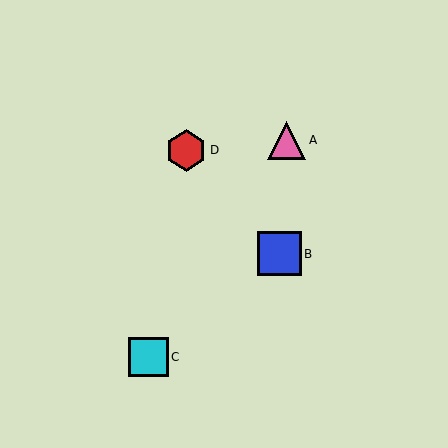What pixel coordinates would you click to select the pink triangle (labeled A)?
Click at (287, 140) to select the pink triangle A.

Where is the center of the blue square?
The center of the blue square is at (279, 254).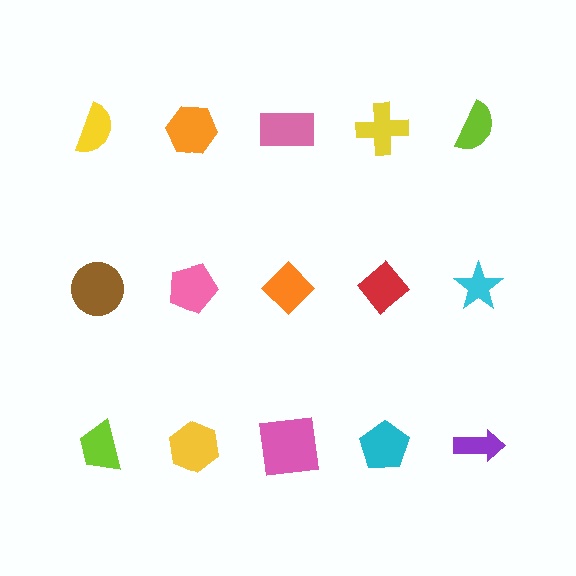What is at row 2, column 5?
A cyan star.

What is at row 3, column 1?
A lime trapezoid.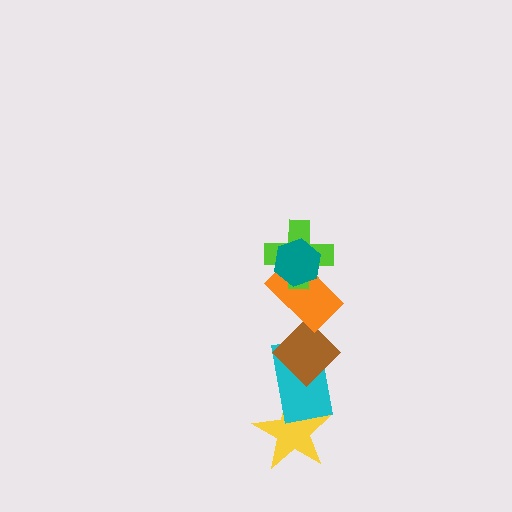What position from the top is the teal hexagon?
The teal hexagon is 1st from the top.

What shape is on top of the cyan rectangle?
The brown diamond is on top of the cyan rectangle.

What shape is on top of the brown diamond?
The orange rectangle is on top of the brown diamond.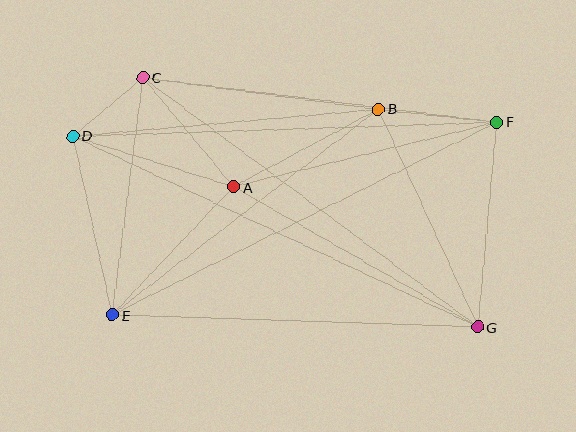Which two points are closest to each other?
Points C and D are closest to each other.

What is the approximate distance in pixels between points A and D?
The distance between A and D is approximately 169 pixels.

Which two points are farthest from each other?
Points D and G are farthest from each other.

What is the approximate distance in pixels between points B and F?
The distance between B and F is approximately 119 pixels.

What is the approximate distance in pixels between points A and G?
The distance between A and G is approximately 281 pixels.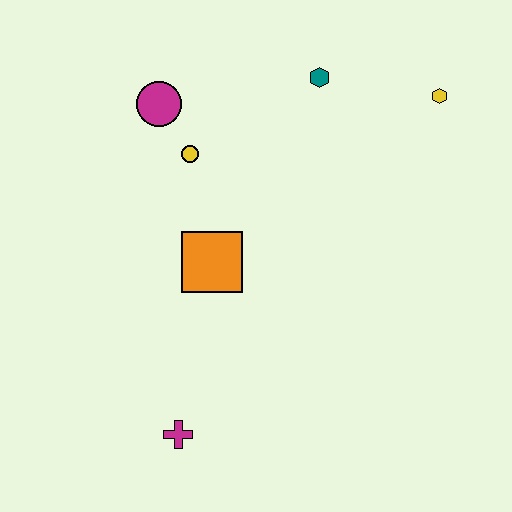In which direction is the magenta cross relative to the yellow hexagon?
The magenta cross is below the yellow hexagon.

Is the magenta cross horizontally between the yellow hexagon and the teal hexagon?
No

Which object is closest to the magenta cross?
The orange square is closest to the magenta cross.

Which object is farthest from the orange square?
The yellow hexagon is farthest from the orange square.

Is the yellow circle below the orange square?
No